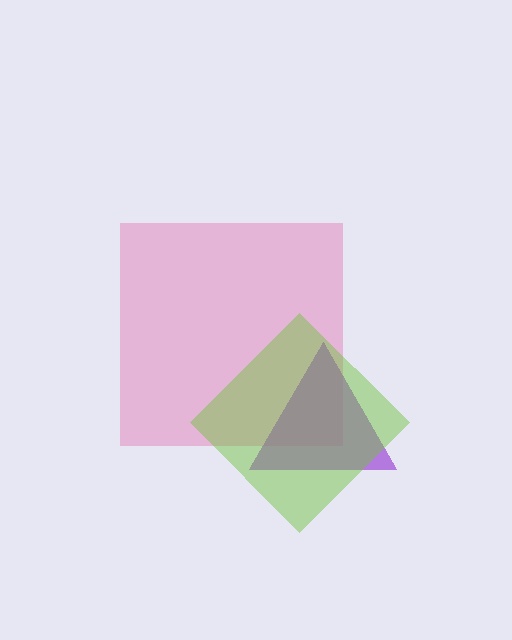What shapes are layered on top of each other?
The layered shapes are: a pink square, a purple triangle, a lime diamond.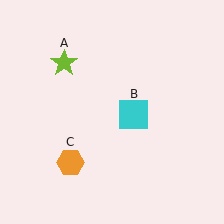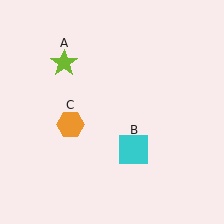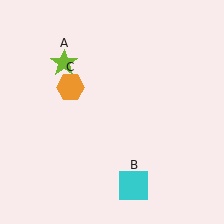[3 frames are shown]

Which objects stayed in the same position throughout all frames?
Lime star (object A) remained stationary.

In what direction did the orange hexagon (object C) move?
The orange hexagon (object C) moved up.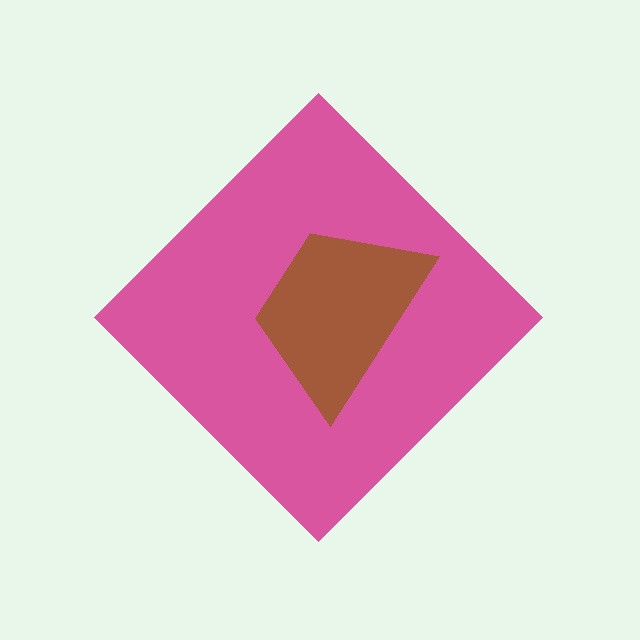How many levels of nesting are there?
2.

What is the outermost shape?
The pink diamond.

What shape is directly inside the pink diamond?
The brown trapezoid.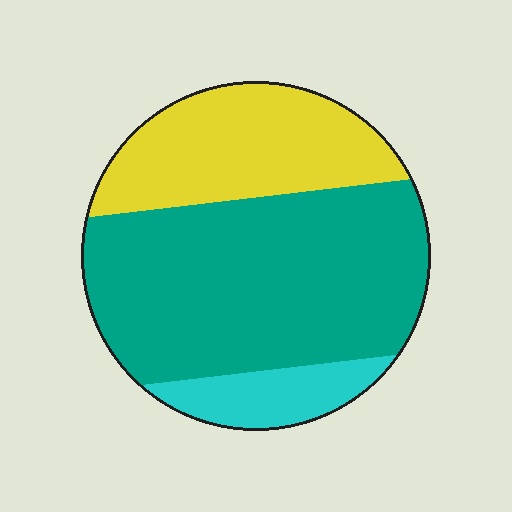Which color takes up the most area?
Teal, at roughly 60%.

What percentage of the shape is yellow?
Yellow covers about 30% of the shape.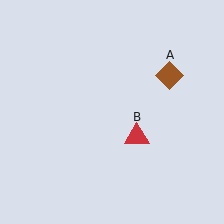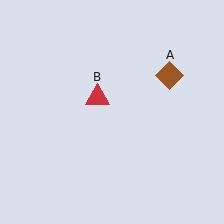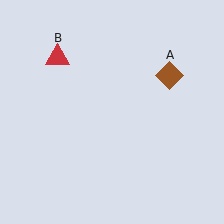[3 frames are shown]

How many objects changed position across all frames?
1 object changed position: red triangle (object B).